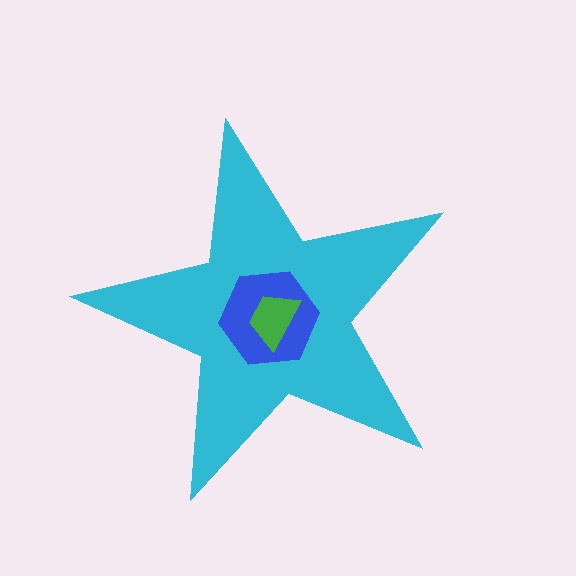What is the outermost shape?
The cyan star.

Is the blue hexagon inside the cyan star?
Yes.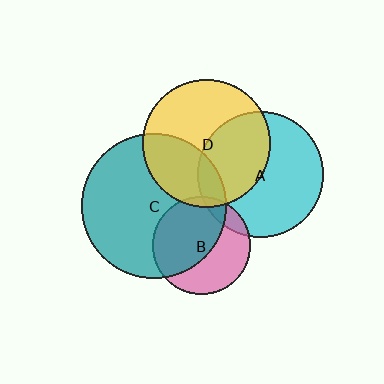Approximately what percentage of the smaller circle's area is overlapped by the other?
Approximately 40%.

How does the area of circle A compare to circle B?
Approximately 1.7 times.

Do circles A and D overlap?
Yes.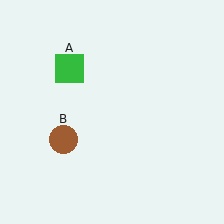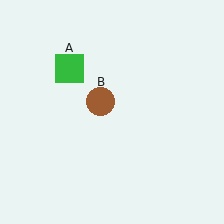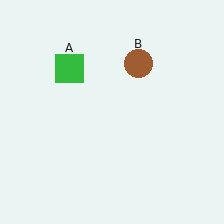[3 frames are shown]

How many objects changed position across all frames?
1 object changed position: brown circle (object B).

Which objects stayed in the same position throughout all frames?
Green square (object A) remained stationary.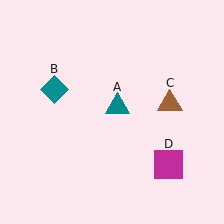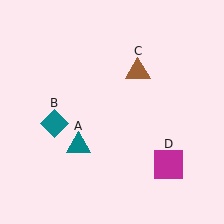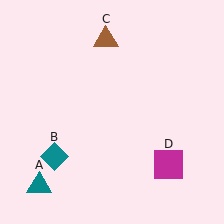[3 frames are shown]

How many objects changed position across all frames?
3 objects changed position: teal triangle (object A), teal diamond (object B), brown triangle (object C).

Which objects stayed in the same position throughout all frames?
Magenta square (object D) remained stationary.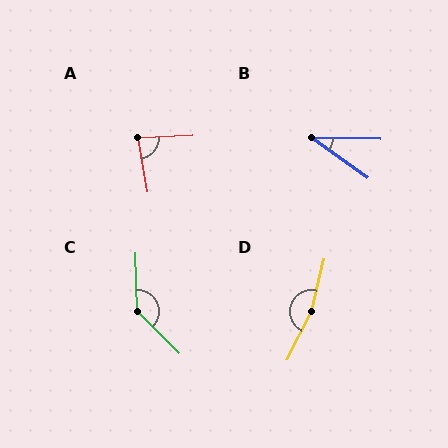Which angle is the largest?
D, at approximately 167 degrees.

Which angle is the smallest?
B, at approximately 35 degrees.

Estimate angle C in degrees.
Approximately 136 degrees.